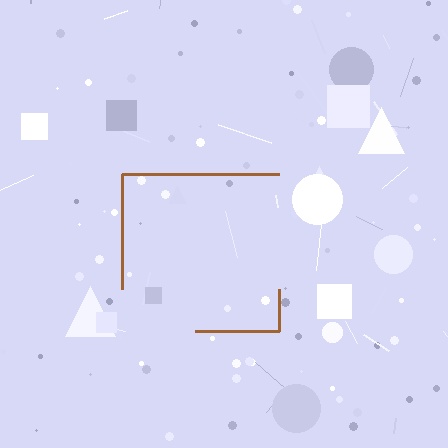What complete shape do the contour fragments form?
The contour fragments form a square.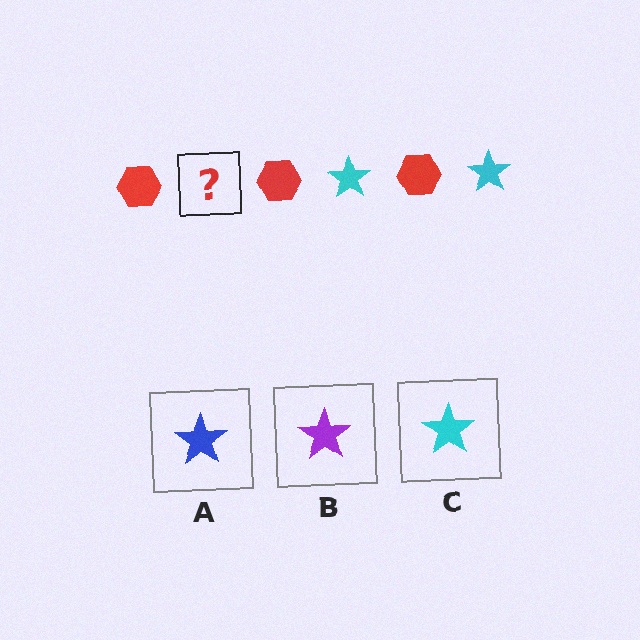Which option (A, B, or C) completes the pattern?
C.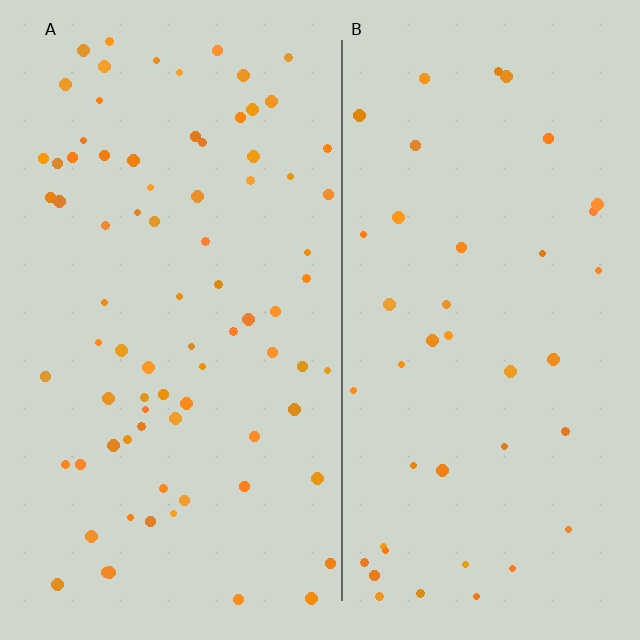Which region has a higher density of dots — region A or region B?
A (the left).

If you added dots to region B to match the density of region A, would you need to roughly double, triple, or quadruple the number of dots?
Approximately double.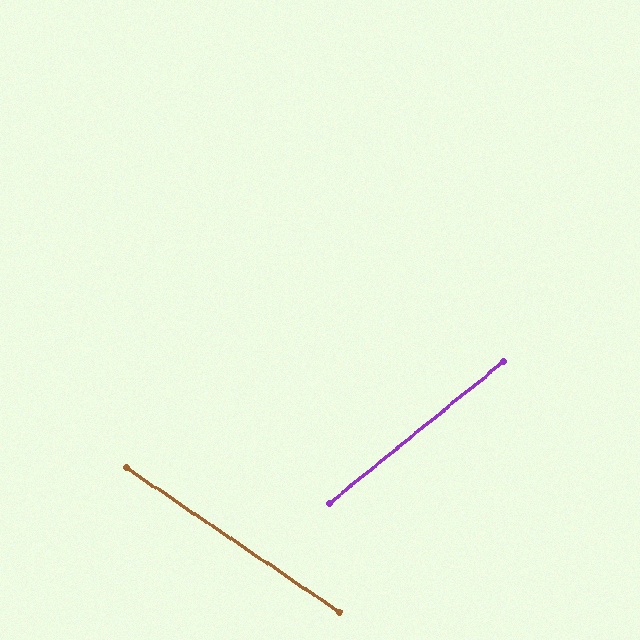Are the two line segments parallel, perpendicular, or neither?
Neither parallel nor perpendicular — they differ by about 73°.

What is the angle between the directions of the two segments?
Approximately 73 degrees.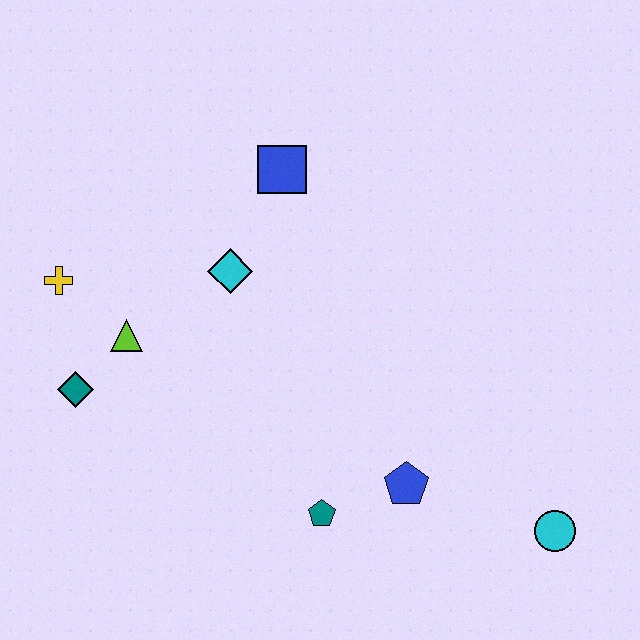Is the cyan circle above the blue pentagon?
No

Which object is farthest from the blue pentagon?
The yellow cross is farthest from the blue pentagon.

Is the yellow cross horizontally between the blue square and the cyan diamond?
No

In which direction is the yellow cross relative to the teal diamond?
The yellow cross is above the teal diamond.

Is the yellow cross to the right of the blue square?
No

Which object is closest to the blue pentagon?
The teal pentagon is closest to the blue pentagon.